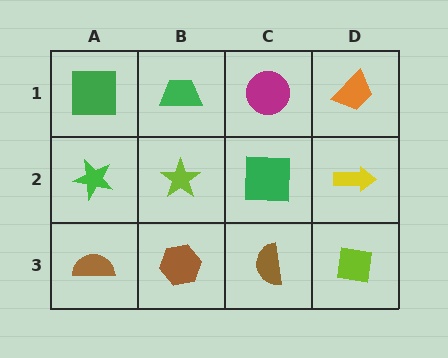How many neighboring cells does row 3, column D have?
2.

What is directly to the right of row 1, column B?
A magenta circle.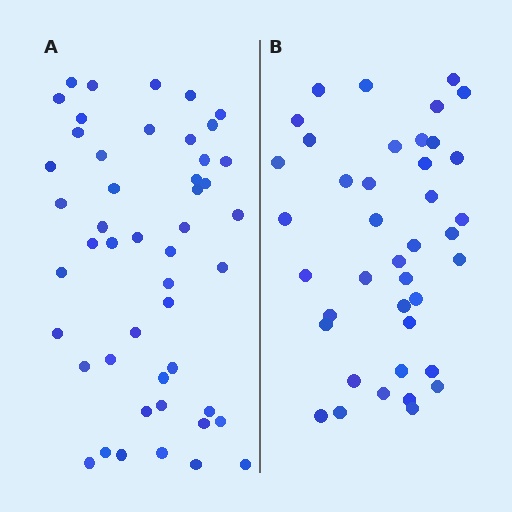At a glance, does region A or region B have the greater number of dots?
Region A (the left region) has more dots.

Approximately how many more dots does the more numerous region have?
Region A has roughly 8 or so more dots than region B.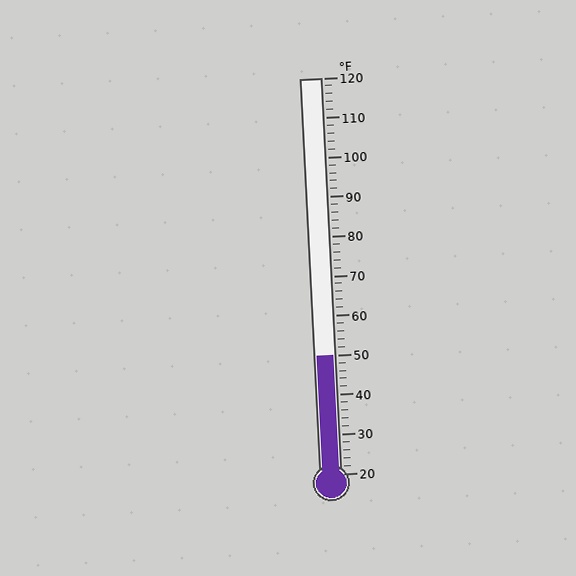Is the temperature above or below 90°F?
The temperature is below 90°F.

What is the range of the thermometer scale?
The thermometer scale ranges from 20°F to 120°F.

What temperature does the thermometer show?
The thermometer shows approximately 50°F.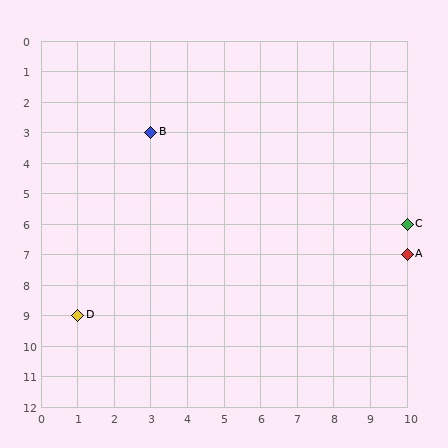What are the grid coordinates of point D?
Point D is at grid coordinates (1, 9).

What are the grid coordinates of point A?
Point A is at grid coordinates (10, 7).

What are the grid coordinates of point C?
Point C is at grid coordinates (10, 6).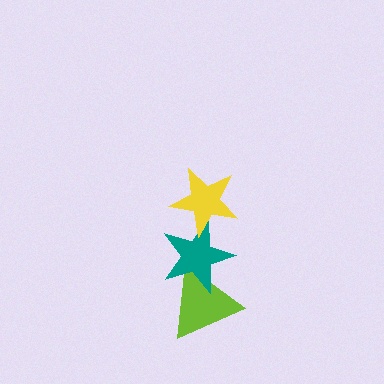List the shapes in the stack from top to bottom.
From top to bottom: the yellow star, the teal star, the lime triangle.